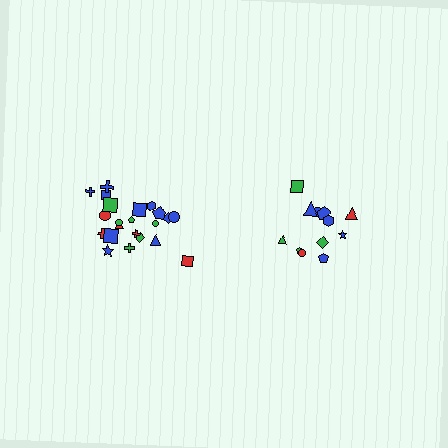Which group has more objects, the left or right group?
The left group.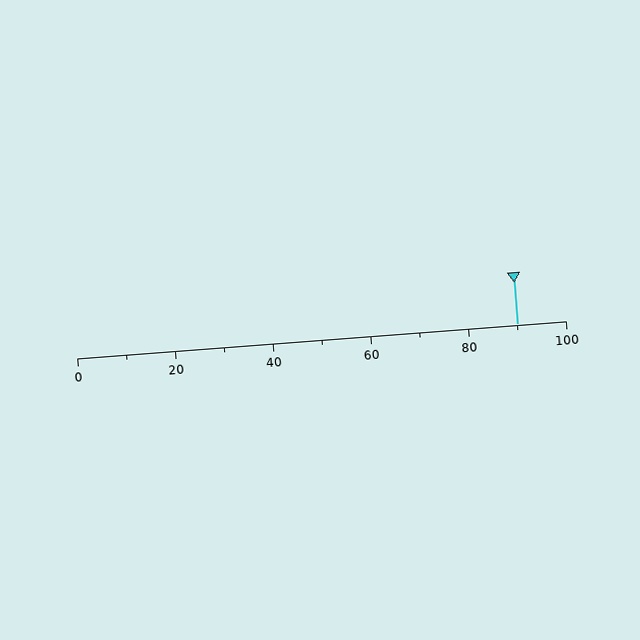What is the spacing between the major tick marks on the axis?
The major ticks are spaced 20 apart.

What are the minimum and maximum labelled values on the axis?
The axis runs from 0 to 100.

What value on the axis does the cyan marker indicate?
The marker indicates approximately 90.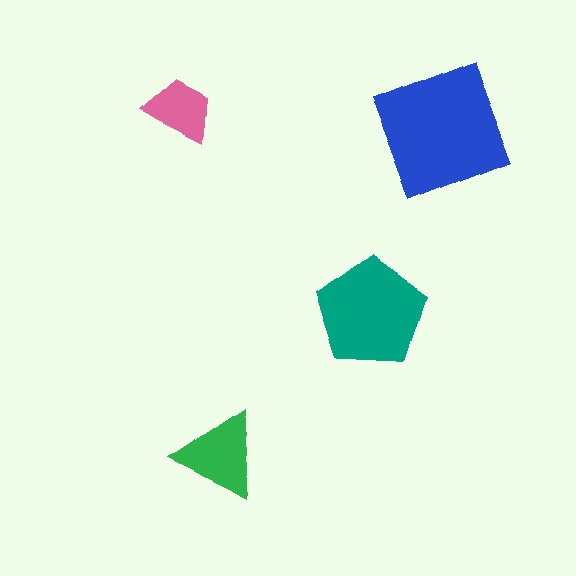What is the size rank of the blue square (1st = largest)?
1st.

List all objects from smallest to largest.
The pink trapezoid, the green triangle, the teal pentagon, the blue square.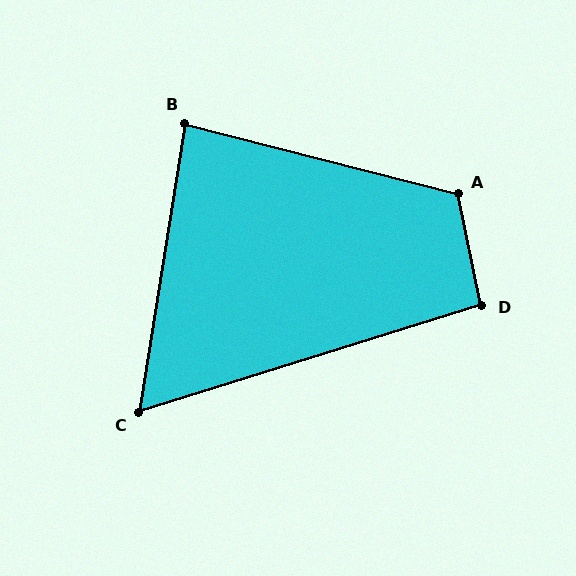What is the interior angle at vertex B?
Approximately 85 degrees (acute).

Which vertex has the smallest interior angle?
C, at approximately 64 degrees.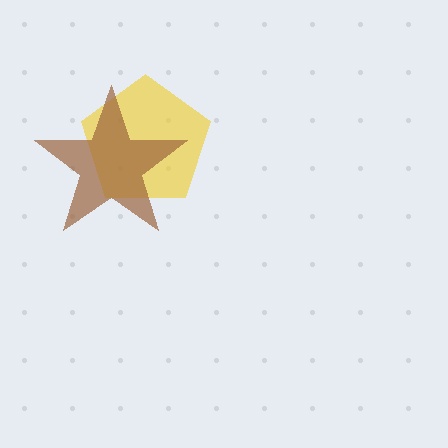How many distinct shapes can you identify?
There are 2 distinct shapes: a yellow pentagon, a brown star.